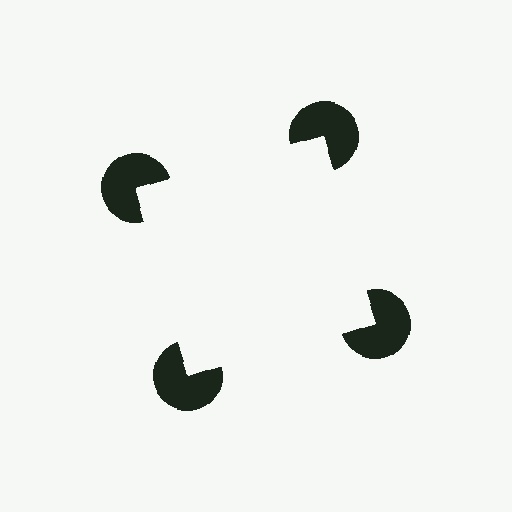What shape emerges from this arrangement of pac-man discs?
An illusory square — its edges are inferred from the aligned wedge cuts in the pac-man discs, not physically drawn.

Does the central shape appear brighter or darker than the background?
It typically appears slightly brighter than the background, even though no actual brightness change is drawn.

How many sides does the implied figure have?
4 sides.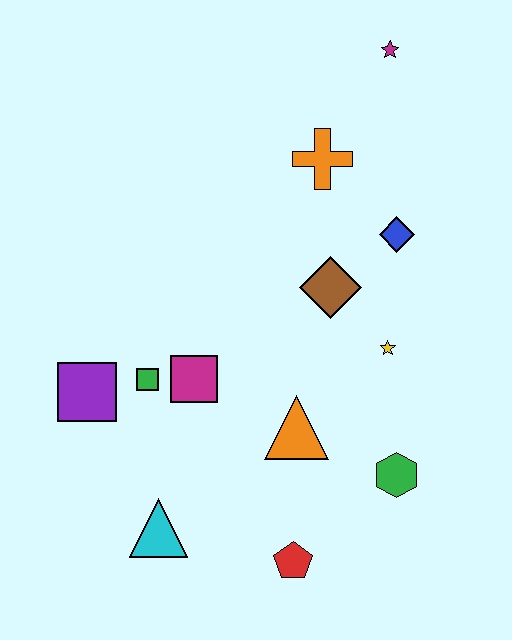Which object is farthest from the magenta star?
The cyan triangle is farthest from the magenta star.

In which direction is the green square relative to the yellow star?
The green square is to the left of the yellow star.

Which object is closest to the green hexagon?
The orange triangle is closest to the green hexagon.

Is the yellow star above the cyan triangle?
Yes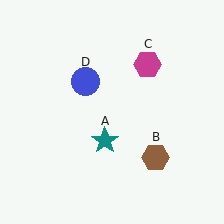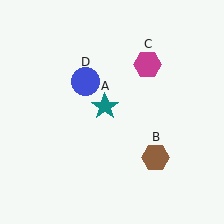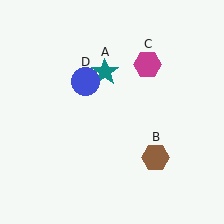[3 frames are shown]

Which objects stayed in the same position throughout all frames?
Brown hexagon (object B) and magenta hexagon (object C) and blue circle (object D) remained stationary.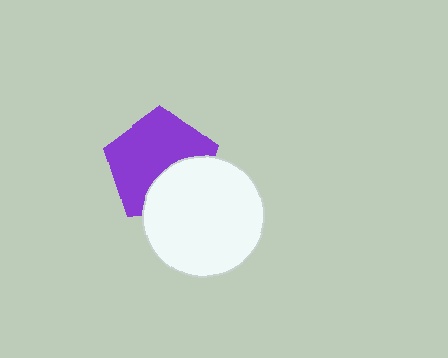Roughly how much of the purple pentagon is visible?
Most of it is visible (roughly 65%).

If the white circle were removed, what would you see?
You would see the complete purple pentagon.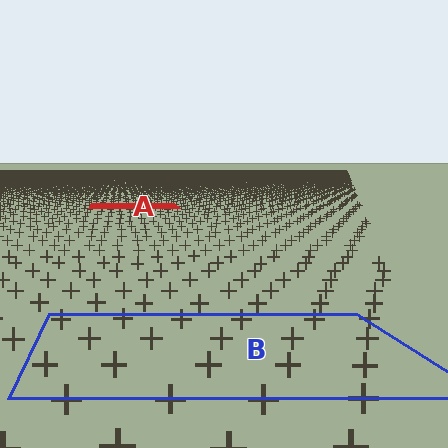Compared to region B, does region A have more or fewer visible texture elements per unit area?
Region A has more texture elements per unit area — they are packed more densely because it is farther away.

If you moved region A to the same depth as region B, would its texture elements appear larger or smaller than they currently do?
They would appear larger. At a closer depth, the same texture elements are projected at a bigger on-screen size.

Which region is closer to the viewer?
Region B is closer. The texture elements there are larger and more spread out.